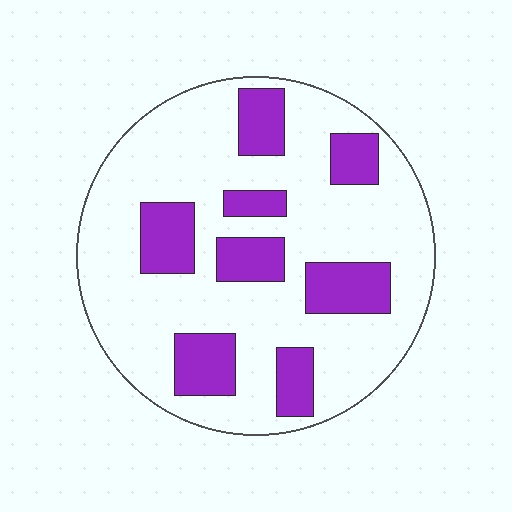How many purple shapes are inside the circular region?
8.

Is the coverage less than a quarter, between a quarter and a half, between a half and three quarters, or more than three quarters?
Between a quarter and a half.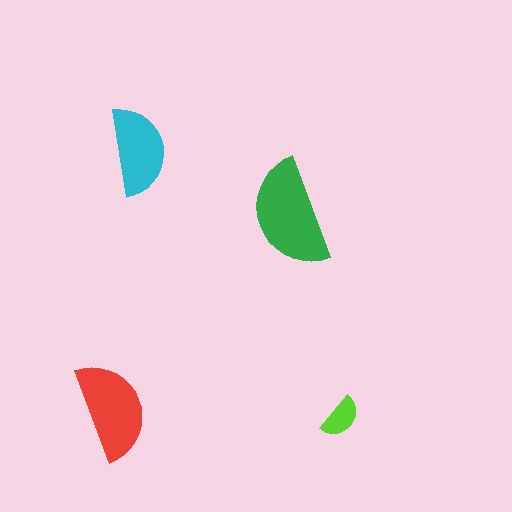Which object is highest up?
The cyan semicircle is topmost.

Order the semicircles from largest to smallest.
the green one, the red one, the cyan one, the lime one.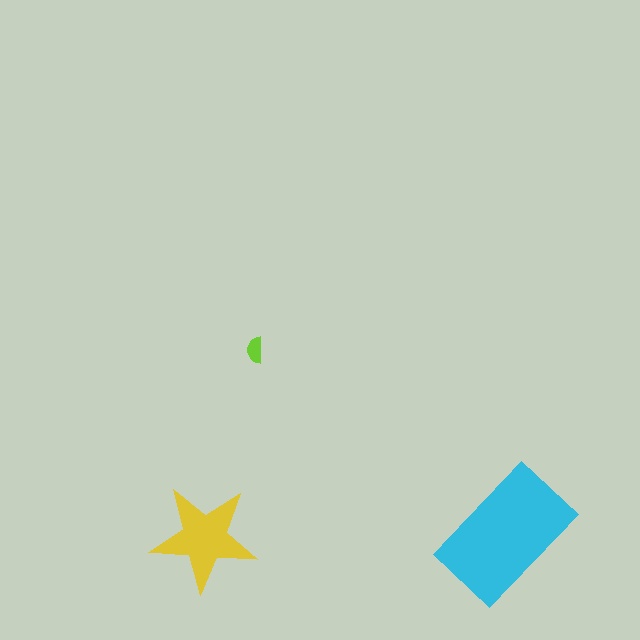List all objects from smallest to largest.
The lime semicircle, the yellow star, the cyan rectangle.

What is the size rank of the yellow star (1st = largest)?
2nd.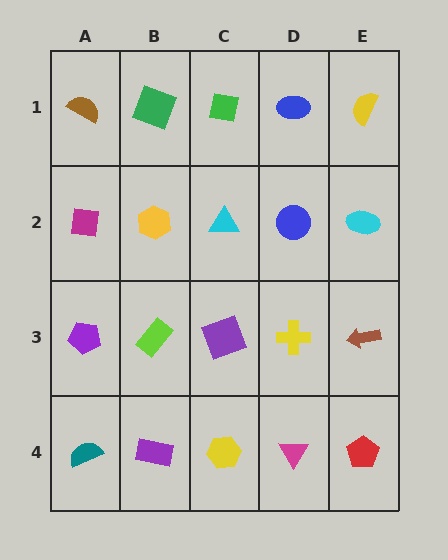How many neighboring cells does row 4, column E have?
2.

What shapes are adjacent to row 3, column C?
A cyan triangle (row 2, column C), a yellow hexagon (row 4, column C), a lime rectangle (row 3, column B), a yellow cross (row 3, column D).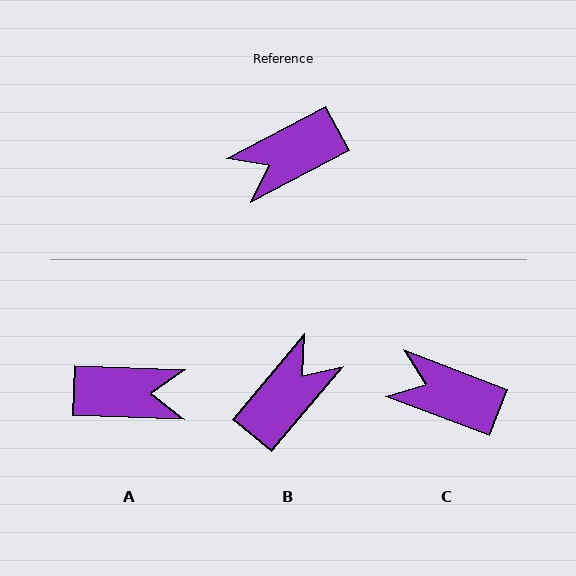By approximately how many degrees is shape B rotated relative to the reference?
Approximately 158 degrees clockwise.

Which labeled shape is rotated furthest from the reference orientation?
B, about 158 degrees away.